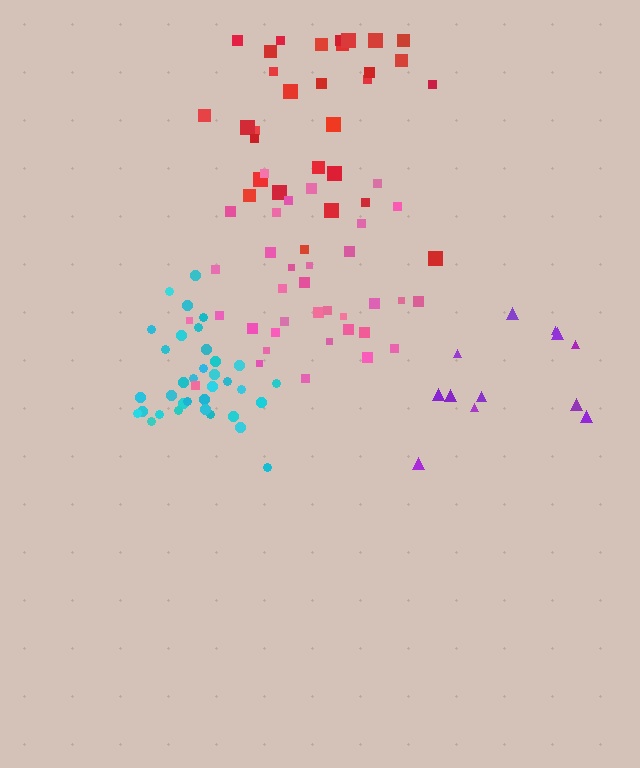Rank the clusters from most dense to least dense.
cyan, pink, red, purple.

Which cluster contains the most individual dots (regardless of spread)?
Cyan (35).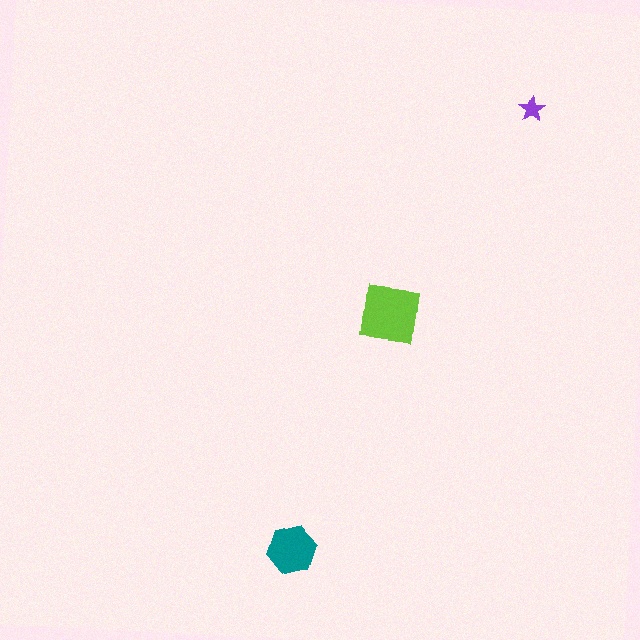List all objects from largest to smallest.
The lime square, the teal hexagon, the purple star.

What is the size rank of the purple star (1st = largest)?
3rd.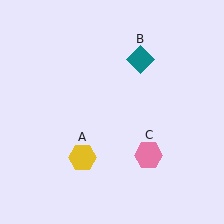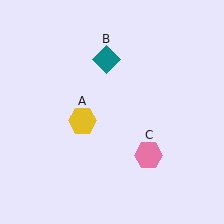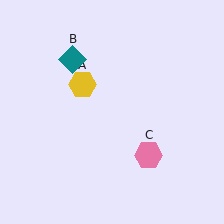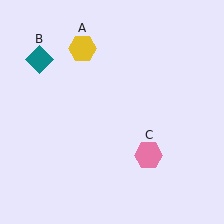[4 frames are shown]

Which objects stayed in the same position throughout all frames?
Pink hexagon (object C) remained stationary.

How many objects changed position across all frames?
2 objects changed position: yellow hexagon (object A), teal diamond (object B).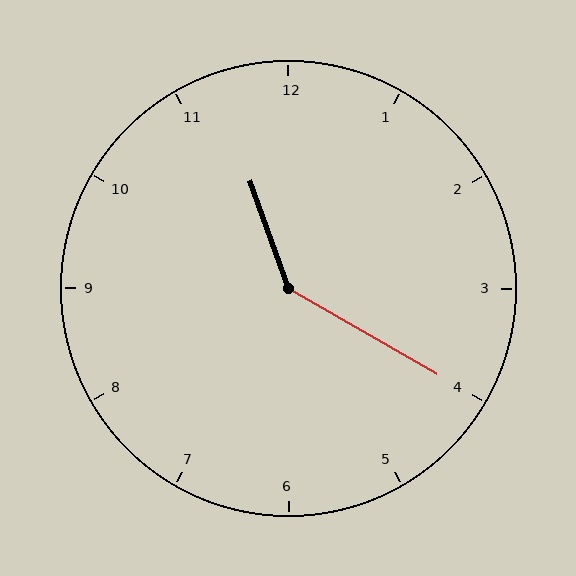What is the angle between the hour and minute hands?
Approximately 140 degrees.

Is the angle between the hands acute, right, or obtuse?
It is obtuse.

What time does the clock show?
11:20.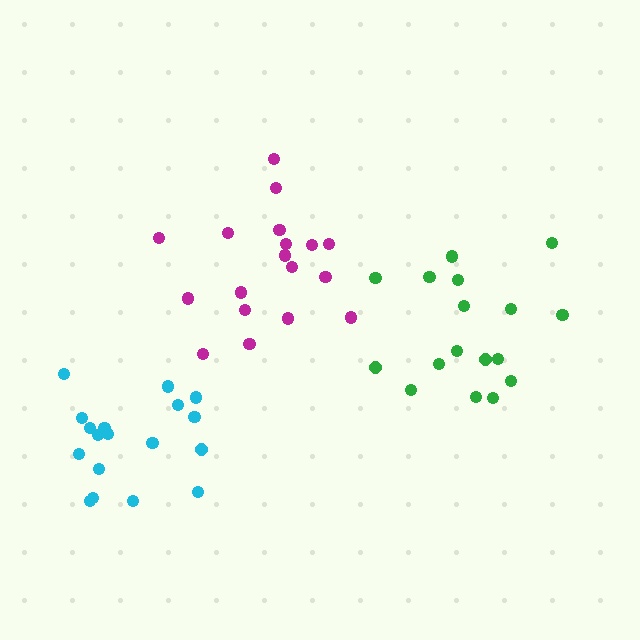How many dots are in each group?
Group 1: 18 dots, Group 2: 17 dots, Group 3: 18 dots (53 total).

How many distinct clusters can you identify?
There are 3 distinct clusters.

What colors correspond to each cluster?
The clusters are colored: magenta, green, cyan.